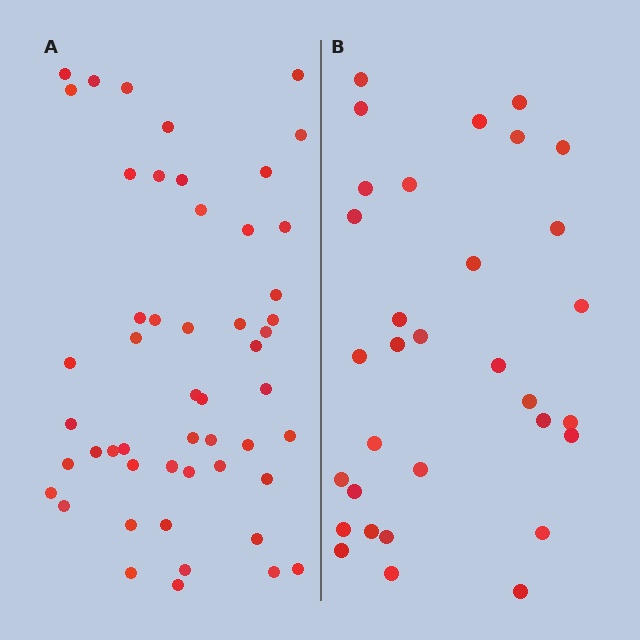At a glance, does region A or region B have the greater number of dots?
Region A (the left region) has more dots.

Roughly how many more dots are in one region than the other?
Region A has approximately 20 more dots than region B.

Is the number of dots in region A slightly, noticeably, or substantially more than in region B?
Region A has substantially more. The ratio is roughly 1.6 to 1.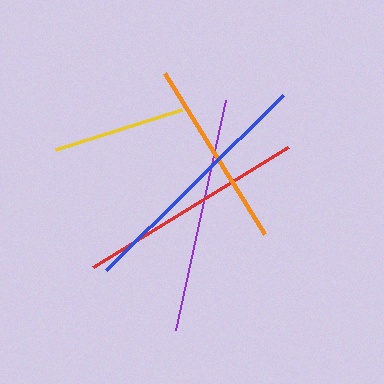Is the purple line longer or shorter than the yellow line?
The purple line is longer than the yellow line.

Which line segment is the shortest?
The yellow line is the shortest at approximately 132 pixels.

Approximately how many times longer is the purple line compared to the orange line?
The purple line is approximately 1.2 times the length of the orange line.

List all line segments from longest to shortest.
From longest to shortest: blue, purple, red, orange, yellow.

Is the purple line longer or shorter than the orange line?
The purple line is longer than the orange line.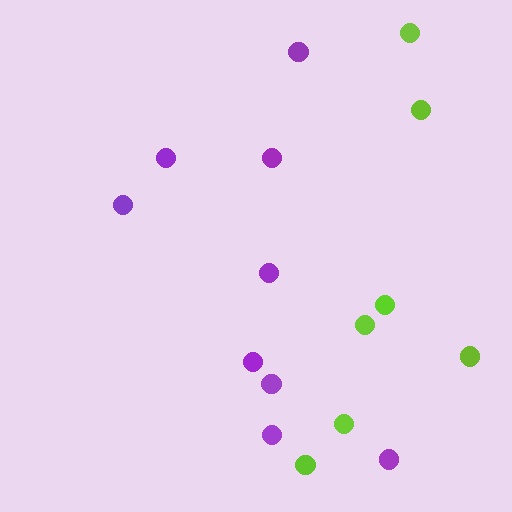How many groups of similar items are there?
There are 2 groups: one group of lime circles (7) and one group of purple circles (9).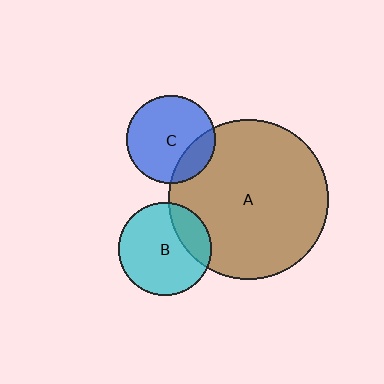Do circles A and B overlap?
Yes.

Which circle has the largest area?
Circle A (brown).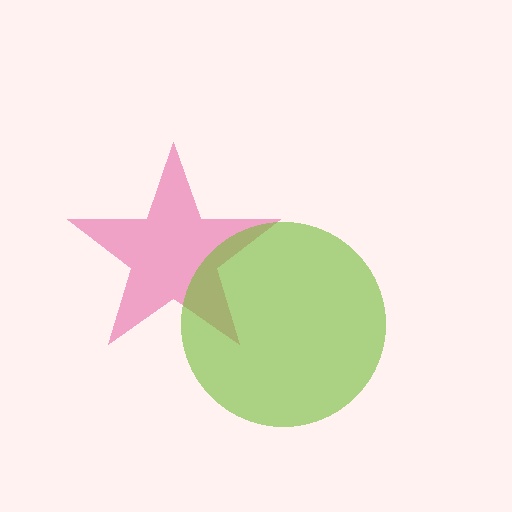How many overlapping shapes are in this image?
There are 2 overlapping shapes in the image.